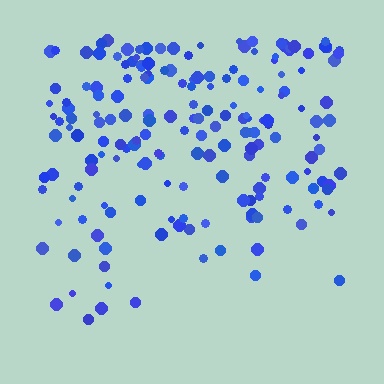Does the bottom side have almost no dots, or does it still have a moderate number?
Still a moderate number, just noticeably fewer than the top.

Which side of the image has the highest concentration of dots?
The top.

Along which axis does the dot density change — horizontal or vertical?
Vertical.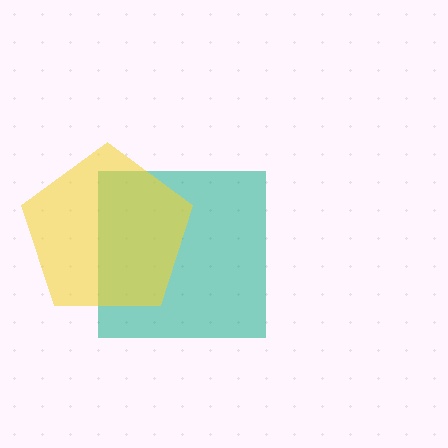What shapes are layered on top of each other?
The layered shapes are: a teal square, a yellow pentagon.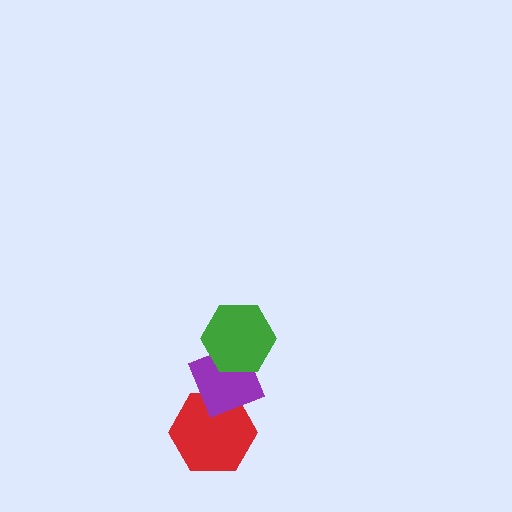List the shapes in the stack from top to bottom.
From top to bottom: the green hexagon, the purple diamond, the red hexagon.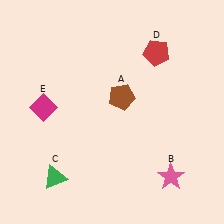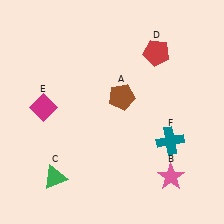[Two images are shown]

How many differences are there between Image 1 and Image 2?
There is 1 difference between the two images.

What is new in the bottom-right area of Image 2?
A teal cross (F) was added in the bottom-right area of Image 2.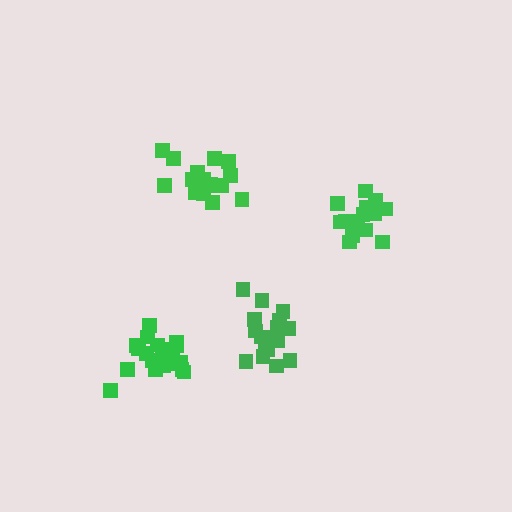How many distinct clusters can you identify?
There are 4 distinct clusters.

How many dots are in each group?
Group 1: 20 dots, Group 2: 15 dots, Group 3: 18 dots, Group 4: 18 dots (71 total).